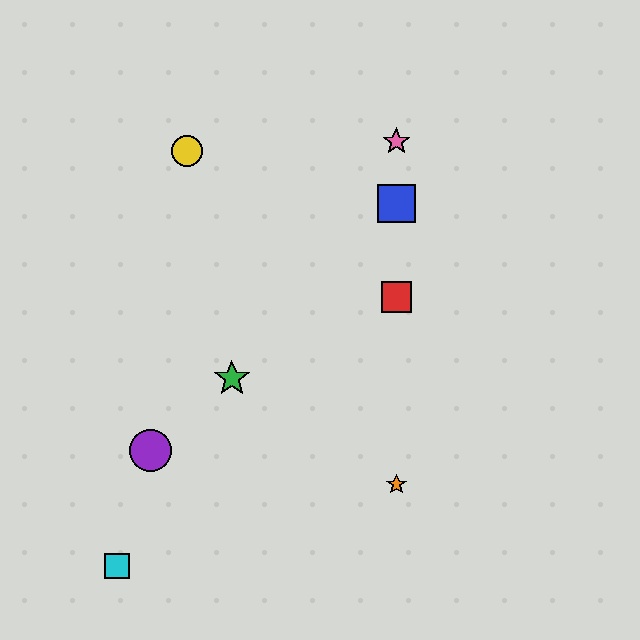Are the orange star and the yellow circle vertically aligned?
No, the orange star is at x≈396 and the yellow circle is at x≈187.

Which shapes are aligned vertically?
The red square, the blue square, the orange star, the pink star are aligned vertically.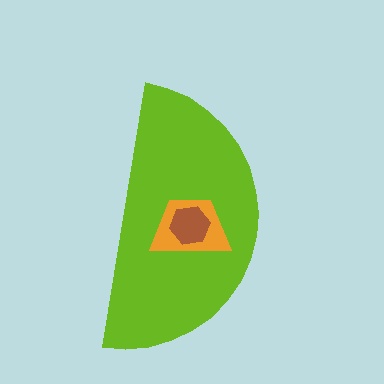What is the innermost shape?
The brown hexagon.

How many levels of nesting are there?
3.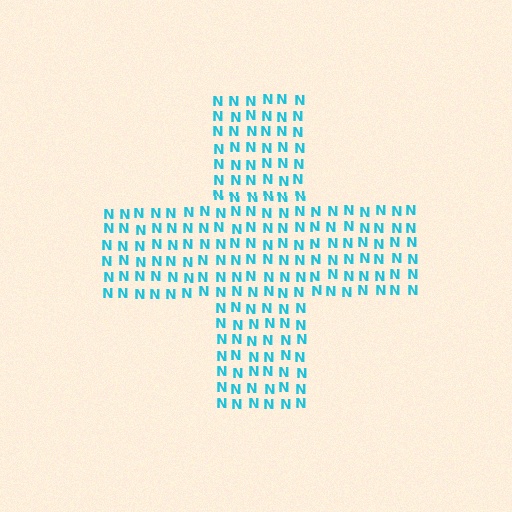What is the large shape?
The large shape is a cross.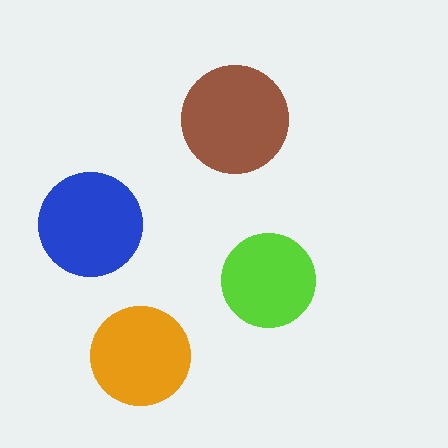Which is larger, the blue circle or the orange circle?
The blue one.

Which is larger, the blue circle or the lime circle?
The blue one.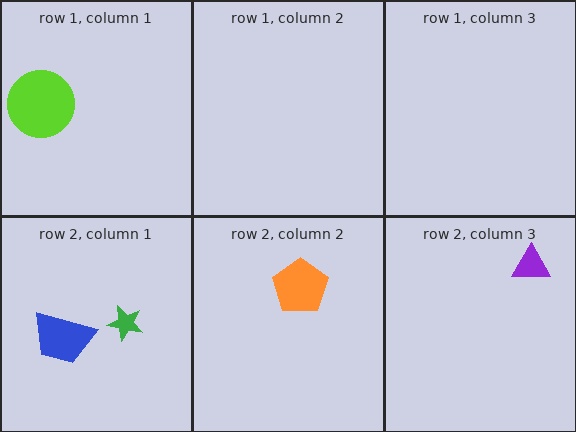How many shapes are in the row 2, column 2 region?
1.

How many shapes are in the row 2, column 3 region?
1.